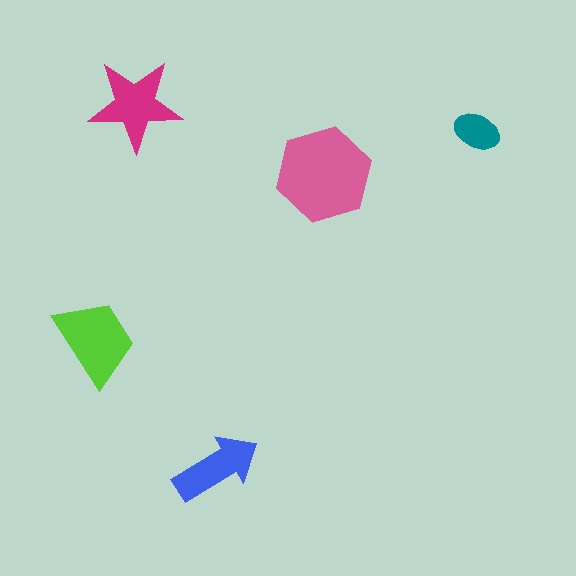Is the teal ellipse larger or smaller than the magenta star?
Smaller.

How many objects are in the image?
There are 5 objects in the image.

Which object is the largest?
The pink hexagon.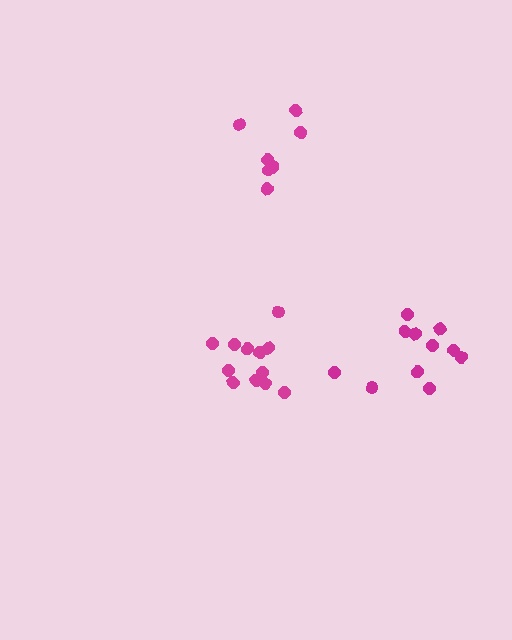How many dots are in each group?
Group 1: 12 dots, Group 2: 8 dots, Group 3: 11 dots (31 total).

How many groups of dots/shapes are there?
There are 3 groups.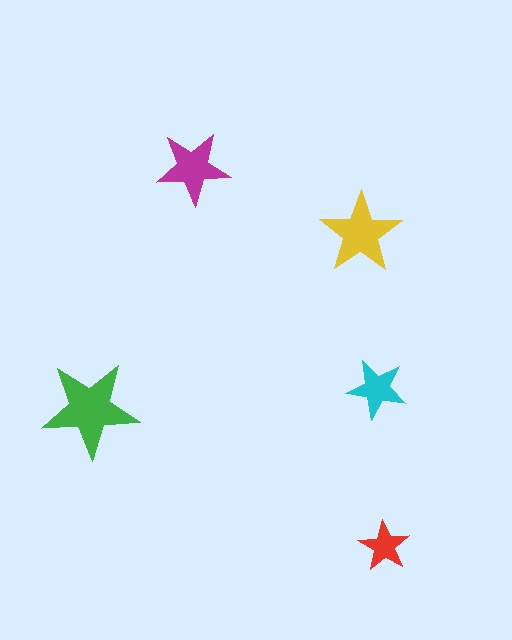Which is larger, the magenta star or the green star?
The green one.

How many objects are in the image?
There are 5 objects in the image.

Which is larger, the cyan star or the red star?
The cyan one.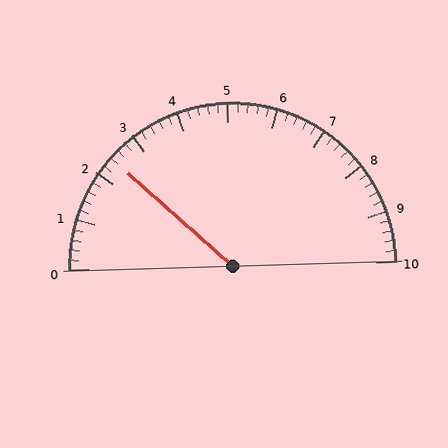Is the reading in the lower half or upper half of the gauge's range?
The reading is in the lower half of the range (0 to 10).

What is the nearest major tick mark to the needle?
The nearest major tick mark is 2.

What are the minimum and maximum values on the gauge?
The gauge ranges from 0 to 10.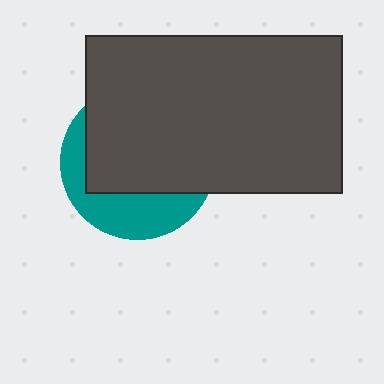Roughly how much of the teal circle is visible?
A small part of it is visible (roughly 34%).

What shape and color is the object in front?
The object in front is a dark gray rectangle.